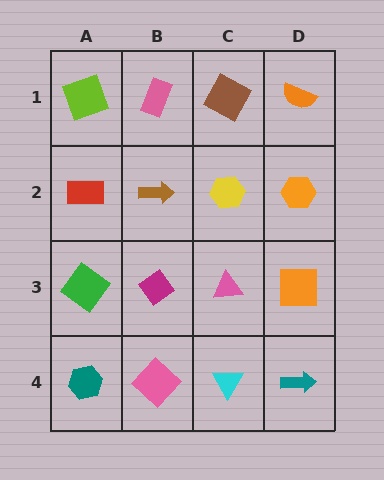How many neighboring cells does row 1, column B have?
3.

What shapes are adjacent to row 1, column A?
A red rectangle (row 2, column A), a pink rectangle (row 1, column B).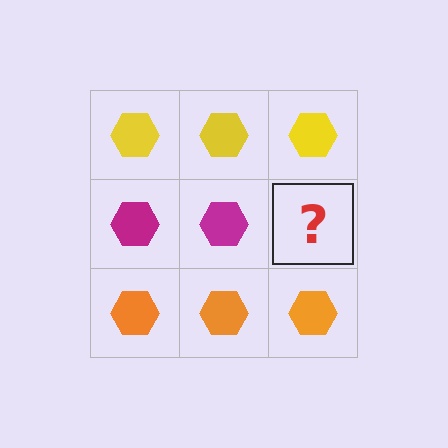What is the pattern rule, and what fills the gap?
The rule is that each row has a consistent color. The gap should be filled with a magenta hexagon.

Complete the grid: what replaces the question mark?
The question mark should be replaced with a magenta hexagon.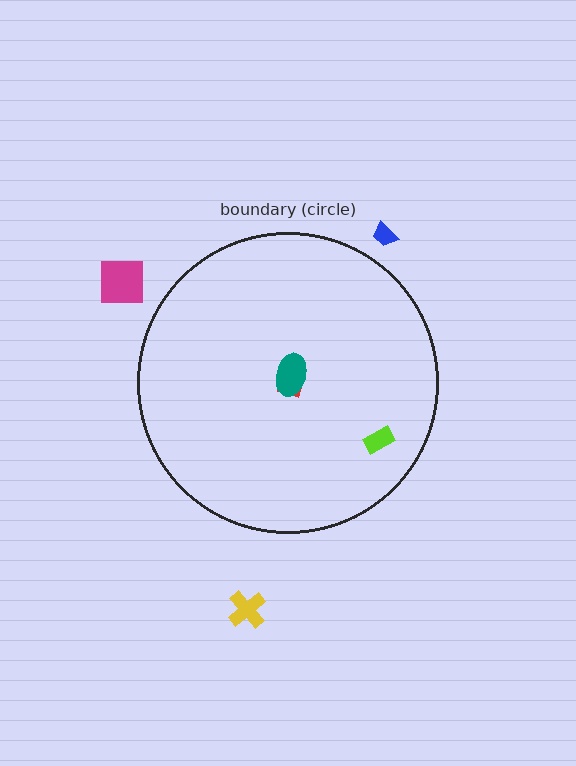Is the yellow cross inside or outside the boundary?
Outside.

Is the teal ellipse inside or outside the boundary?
Inside.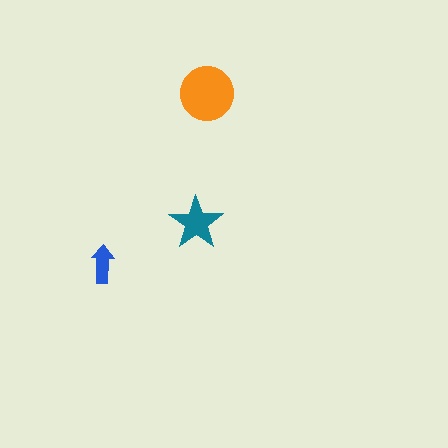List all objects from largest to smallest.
The orange circle, the teal star, the blue arrow.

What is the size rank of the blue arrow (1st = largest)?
3rd.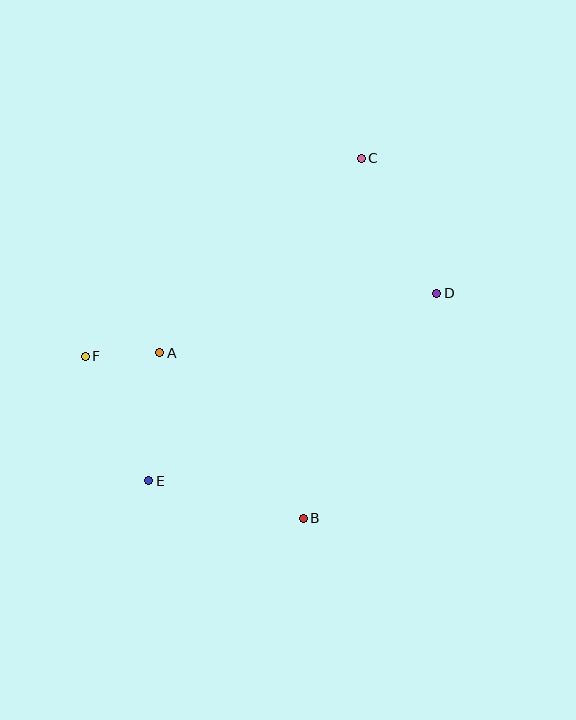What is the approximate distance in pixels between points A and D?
The distance between A and D is approximately 283 pixels.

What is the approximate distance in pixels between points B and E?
The distance between B and E is approximately 159 pixels.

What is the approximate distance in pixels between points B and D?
The distance between B and D is approximately 262 pixels.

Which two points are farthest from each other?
Points C and E are farthest from each other.